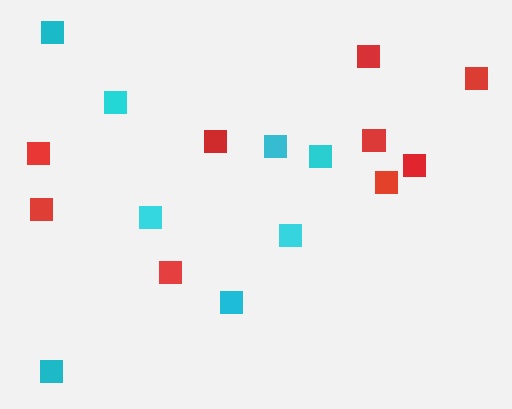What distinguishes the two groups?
There are 2 groups: one group of cyan squares (8) and one group of red squares (9).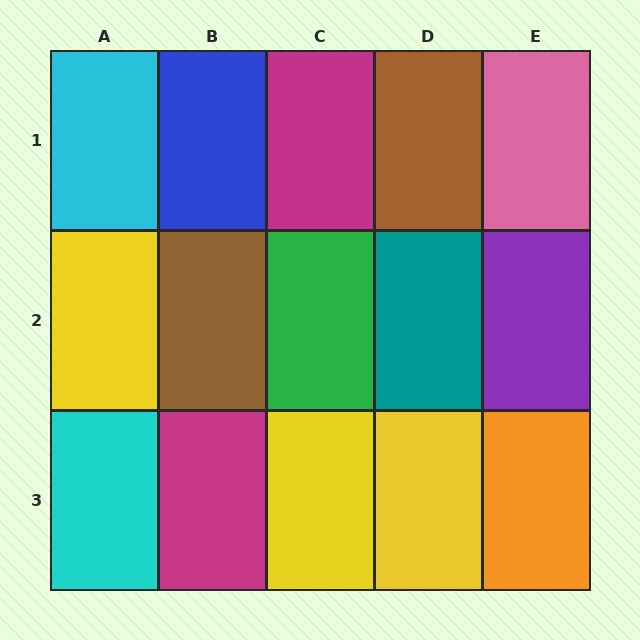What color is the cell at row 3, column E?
Orange.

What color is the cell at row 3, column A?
Cyan.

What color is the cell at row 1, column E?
Pink.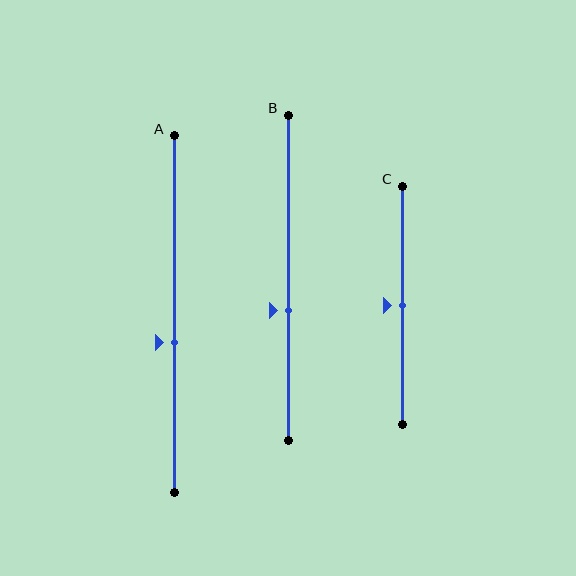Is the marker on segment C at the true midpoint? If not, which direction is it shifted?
Yes, the marker on segment C is at the true midpoint.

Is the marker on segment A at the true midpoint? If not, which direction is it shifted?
No, the marker on segment A is shifted downward by about 8% of the segment length.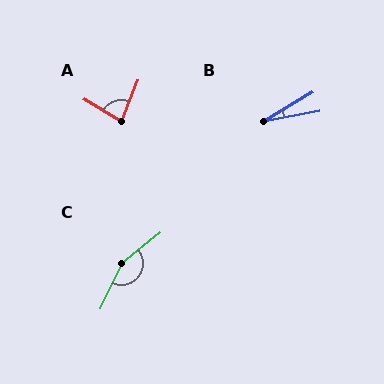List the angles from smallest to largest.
B (21°), A (80°), C (154°).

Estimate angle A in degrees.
Approximately 80 degrees.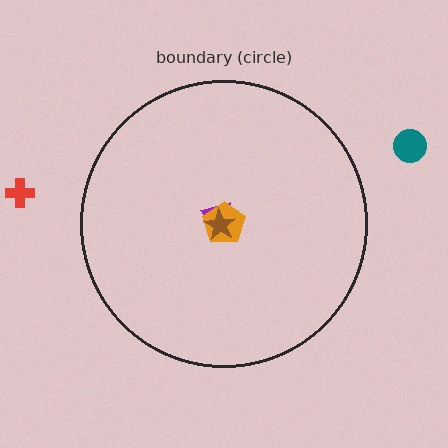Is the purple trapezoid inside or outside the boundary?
Inside.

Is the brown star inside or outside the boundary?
Inside.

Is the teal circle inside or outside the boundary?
Outside.